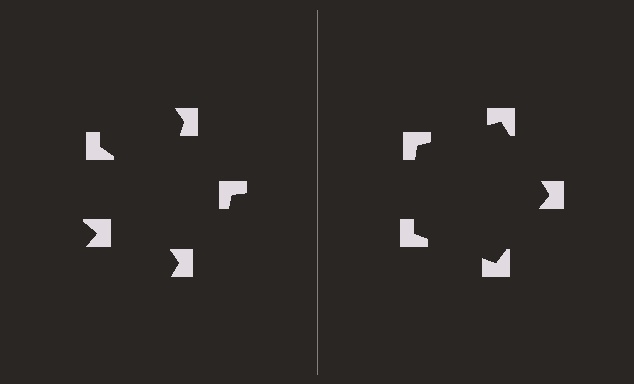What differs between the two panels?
The notched squares are positioned identically on both sides; only the wedge orientations differ. On the right they align to a pentagon; on the left they are misaligned.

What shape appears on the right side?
An illusory pentagon.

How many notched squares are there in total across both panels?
10 — 5 on each side.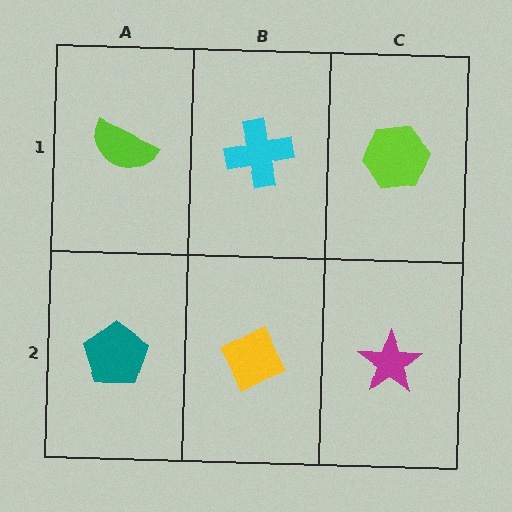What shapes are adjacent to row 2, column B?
A cyan cross (row 1, column B), a teal pentagon (row 2, column A), a magenta star (row 2, column C).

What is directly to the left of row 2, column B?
A teal pentagon.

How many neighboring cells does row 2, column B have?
3.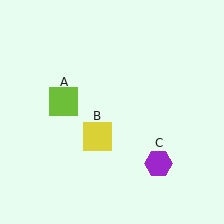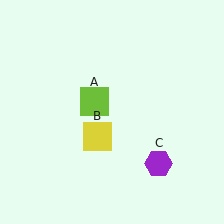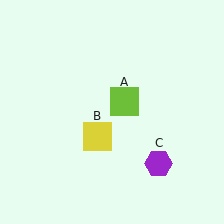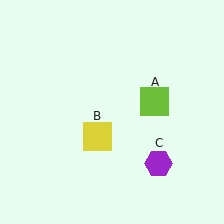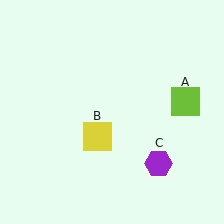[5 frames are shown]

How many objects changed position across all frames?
1 object changed position: lime square (object A).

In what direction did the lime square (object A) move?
The lime square (object A) moved right.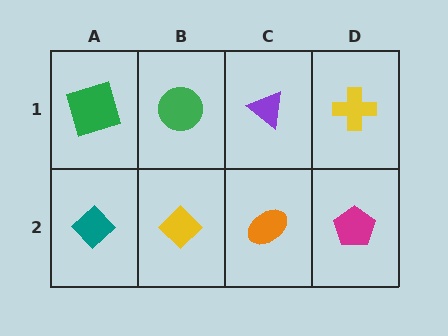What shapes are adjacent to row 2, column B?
A green circle (row 1, column B), a teal diamond (row 2, column A), an orange ellipse (row 2, column C).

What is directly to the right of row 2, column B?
An orange ellipse.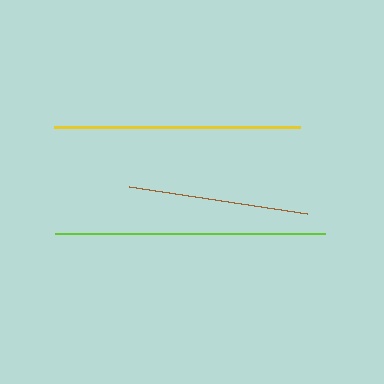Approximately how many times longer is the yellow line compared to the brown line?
The yellow line is approximately 1.4 times the length of the brown line.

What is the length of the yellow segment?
The yellow segment is approximately 246 pixels long.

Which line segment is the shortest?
The brown line is the shortest at approximately 181 pixels.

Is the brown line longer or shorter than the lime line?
The lime line is longer than the brown line.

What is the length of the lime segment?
The lime segment is approximately 270 pixels long.